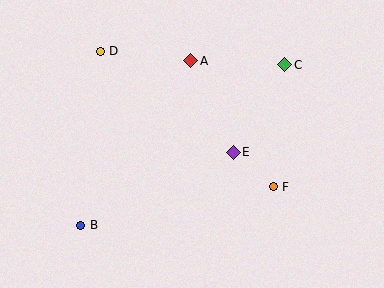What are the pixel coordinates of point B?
Point B is at (81, 225).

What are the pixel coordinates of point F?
Point F is at (273, 187).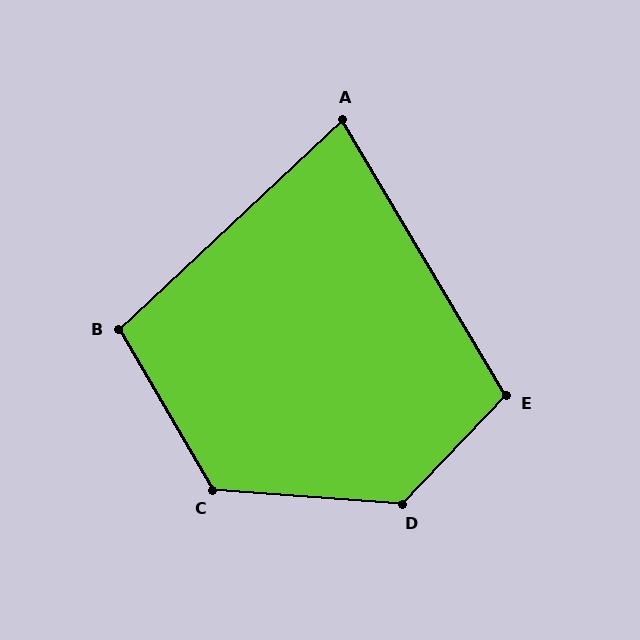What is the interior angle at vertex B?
Approximately 103 degrees (obtuse).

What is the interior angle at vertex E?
Approximately 105 degrees (obtuse).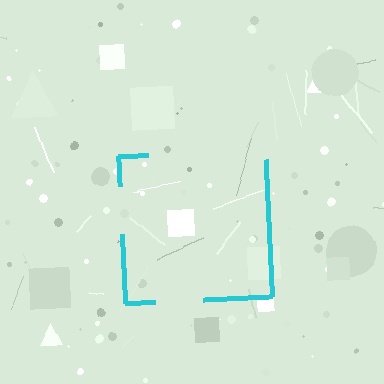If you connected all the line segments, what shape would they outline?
They would outline a square.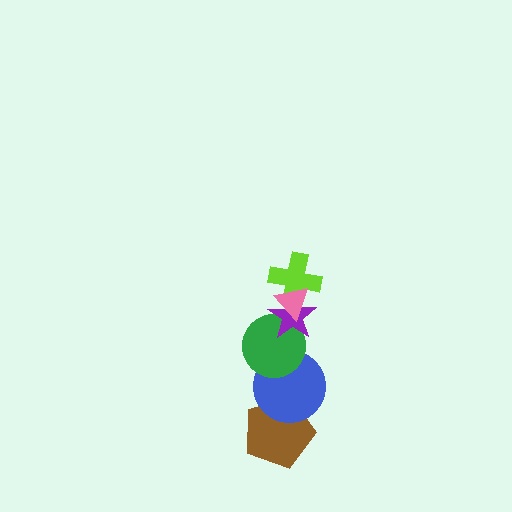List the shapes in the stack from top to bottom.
From top to bottom: the pink triangle, the lime cross, the purple star, the green circle, the blue circle, the brown pentagon.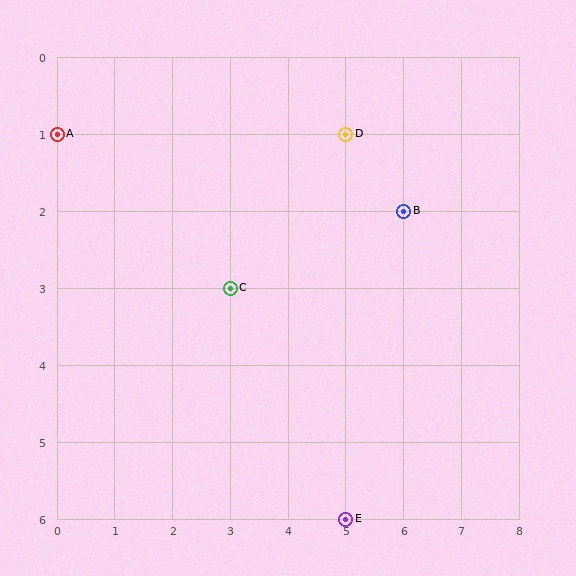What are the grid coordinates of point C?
Point C is at grid coordinates (3, 3).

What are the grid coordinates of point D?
Point D is at grid coordinates (5, 1).